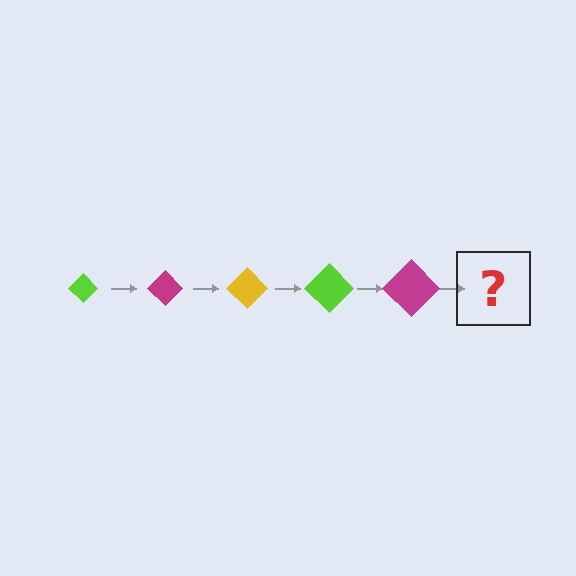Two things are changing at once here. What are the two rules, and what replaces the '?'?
The two rules are that the diamond grows larger each step and the color cycles through lime, magenta, and yellow. The '?' should be a yellow diamond, larger than the previous one.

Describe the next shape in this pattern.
It should be a yellow diamond, larger than the previous one.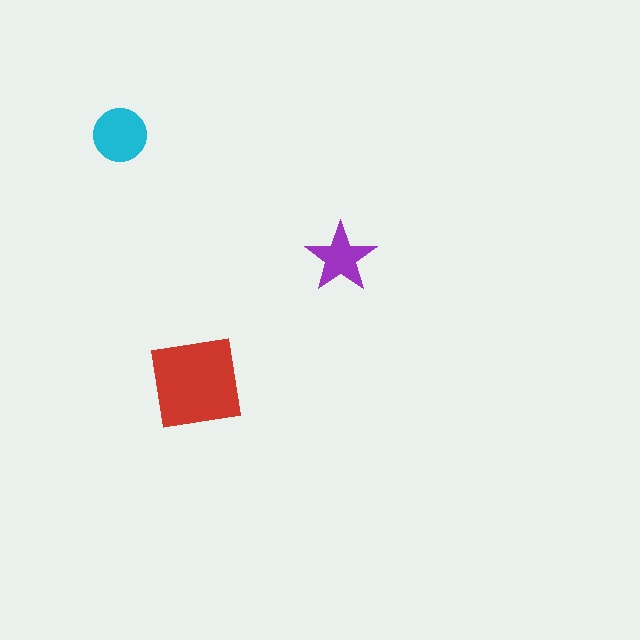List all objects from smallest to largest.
The purple star, the cyan circle, the red square.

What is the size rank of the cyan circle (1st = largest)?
2nd.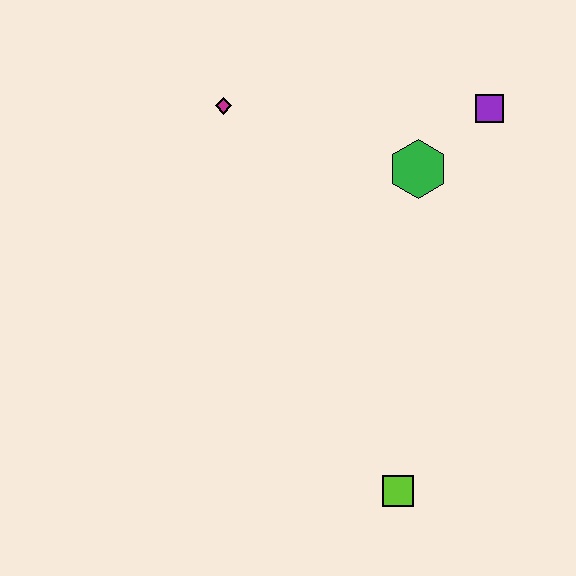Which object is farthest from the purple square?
The lime square is farthest from the purple square.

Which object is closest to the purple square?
The green hexagon is closest to the purple square.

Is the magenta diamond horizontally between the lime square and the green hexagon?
No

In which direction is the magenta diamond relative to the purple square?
The magenta diamond is to the left of the purple square.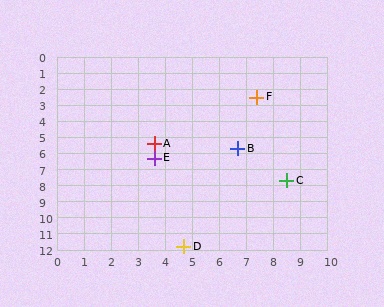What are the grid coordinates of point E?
Point E is at approximately (3.6, 6.3).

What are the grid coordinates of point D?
Point D is at approximately (4.7, 11.8).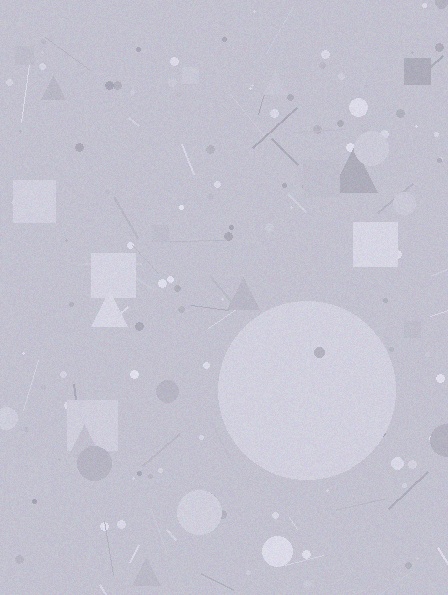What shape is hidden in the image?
A circle is hidden in the image.